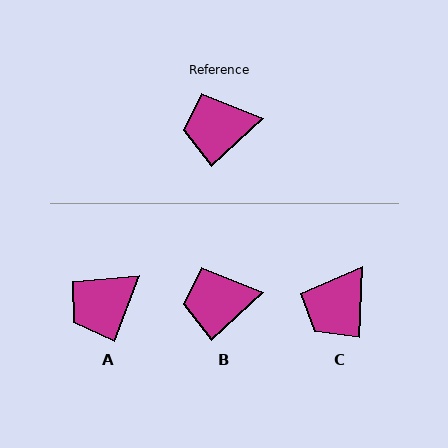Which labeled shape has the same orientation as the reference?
B.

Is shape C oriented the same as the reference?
No, it is off by about 45 degrees.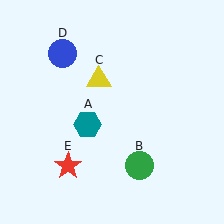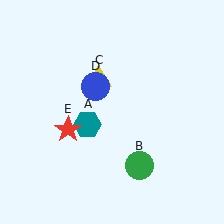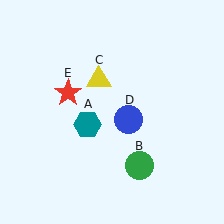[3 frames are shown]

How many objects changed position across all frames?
2 objects changed position: blue circle (object D), red star (object E).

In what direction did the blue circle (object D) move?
The blue circle (object D) moved down and to the right.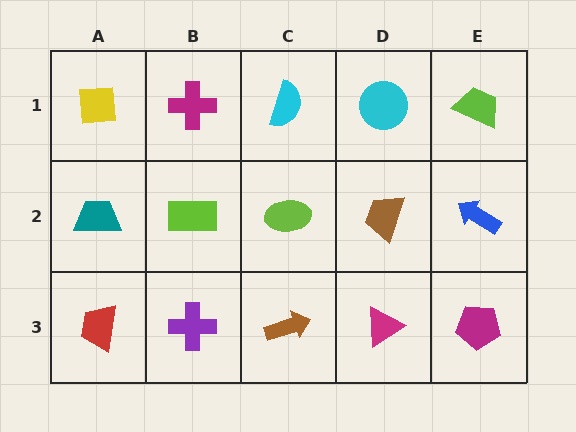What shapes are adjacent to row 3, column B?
A lime rectangle (row 2, column B), a red trapezoid (row 3, column A), a brown arrow (row 3, column C).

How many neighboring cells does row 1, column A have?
2.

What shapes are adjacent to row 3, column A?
A teal trapezoid (row 2, column A), a purple cross (row 3, column B).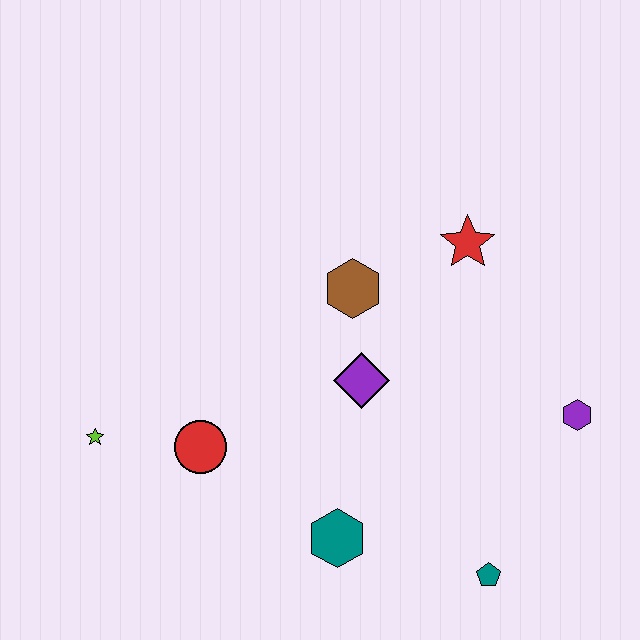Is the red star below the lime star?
No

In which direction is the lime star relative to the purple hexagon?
The lime star is to the left of the purple hexagon.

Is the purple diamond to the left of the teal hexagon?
No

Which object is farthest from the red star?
The lime star is farthest from the red star.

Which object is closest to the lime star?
The red circle is closest to the lime star.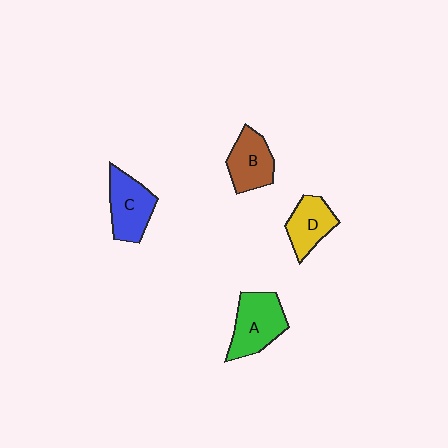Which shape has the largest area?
Shape A (green).